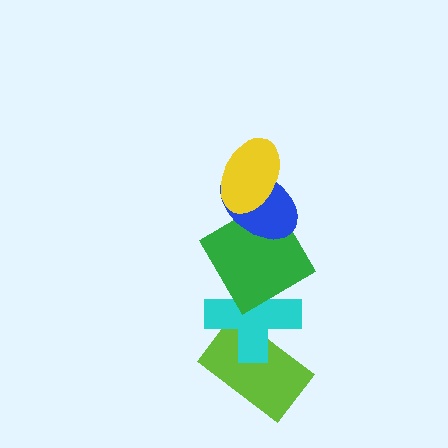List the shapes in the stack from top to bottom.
From top to bottom: the yellow ellipse, the blue ellipse, the green diamond, the cyan cross, the lime rectangle.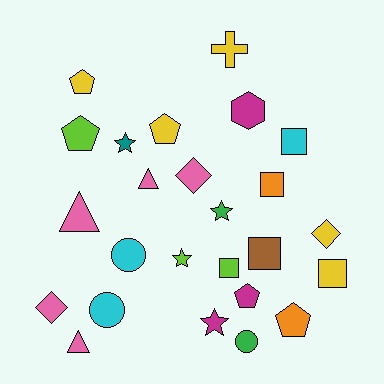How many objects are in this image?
There are 25 objects.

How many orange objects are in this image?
There are 2 orange objects.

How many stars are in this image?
There are 4 stars.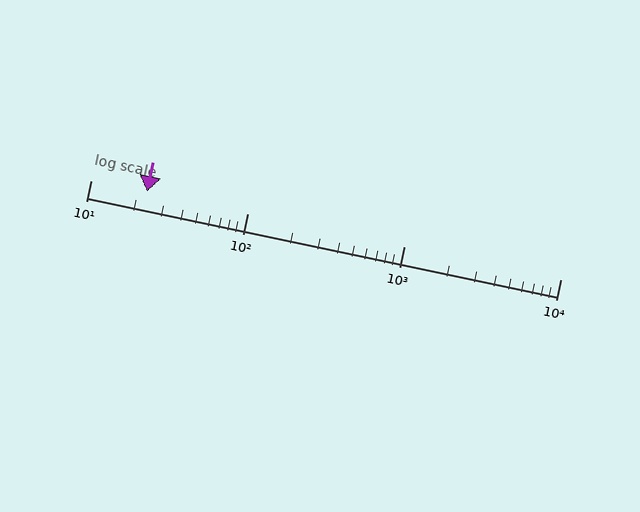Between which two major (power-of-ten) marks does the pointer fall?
The pointer is between 10 and 100.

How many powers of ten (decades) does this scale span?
The scale spans 3 decades, from 10 to 10000.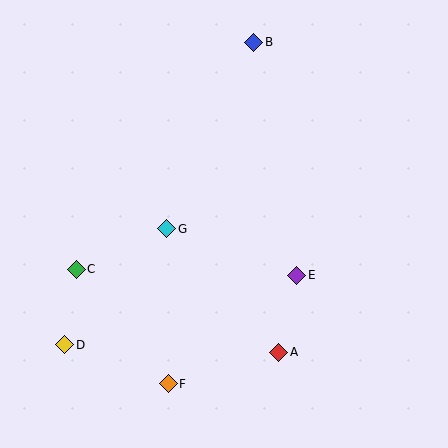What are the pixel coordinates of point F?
Point F is at (168, 384).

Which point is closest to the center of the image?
Point G at (167, 229) is closest to the center.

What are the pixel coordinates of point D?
Point D is at (65, 345).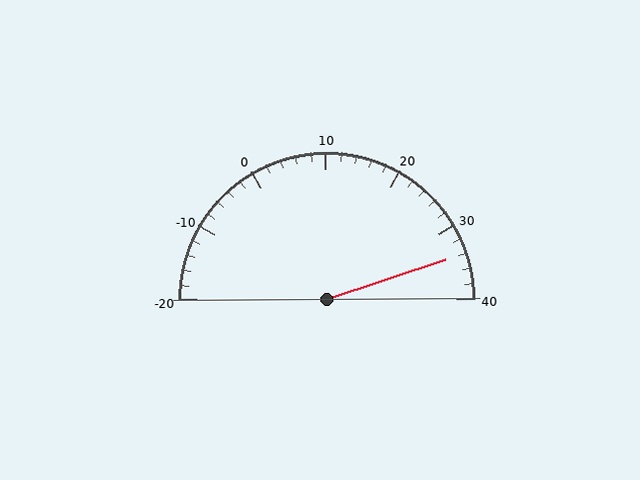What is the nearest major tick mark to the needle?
The nearest major tick mark is 30.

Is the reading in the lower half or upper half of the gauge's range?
The reading is in the upper half of the range (-20 to 40).